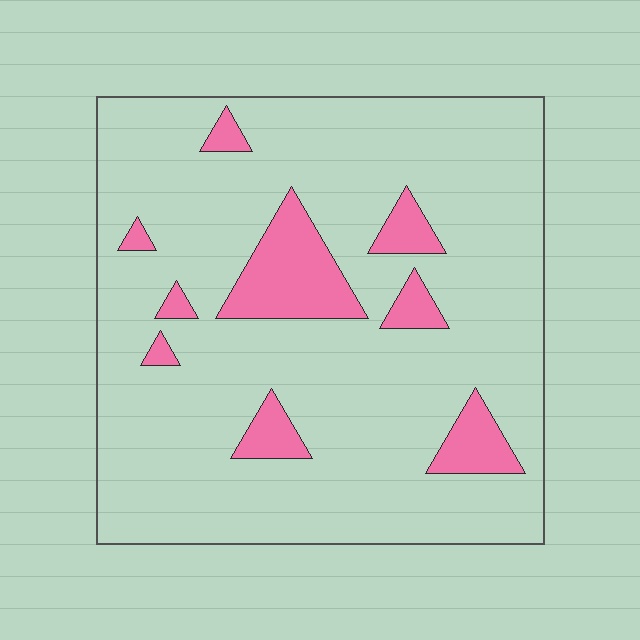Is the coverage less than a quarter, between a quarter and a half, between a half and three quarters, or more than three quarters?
Less than a quarter.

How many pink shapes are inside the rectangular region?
9.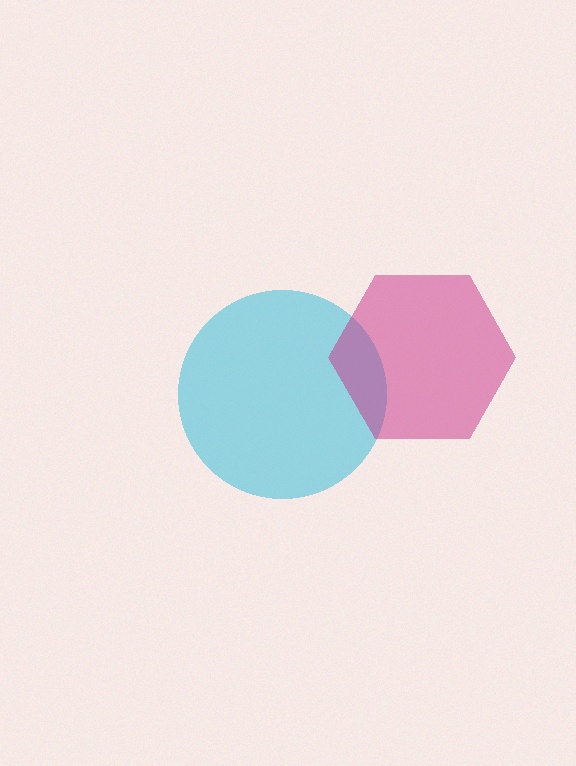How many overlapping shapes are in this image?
There are 2 overlapping shapes in the image.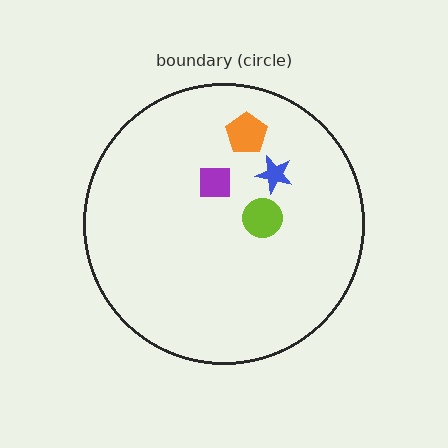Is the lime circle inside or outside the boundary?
Inside.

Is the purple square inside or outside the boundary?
Inside.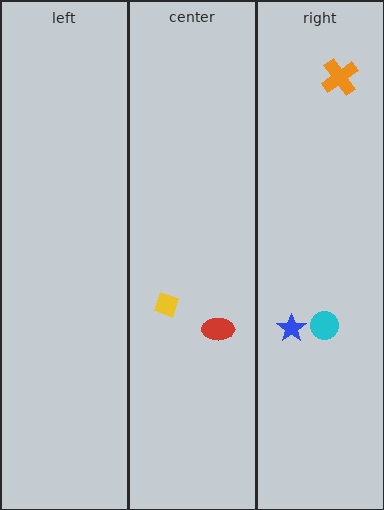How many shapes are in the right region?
3.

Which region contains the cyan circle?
The right region.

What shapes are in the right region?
The cyan circle, the orange cross, the blue star.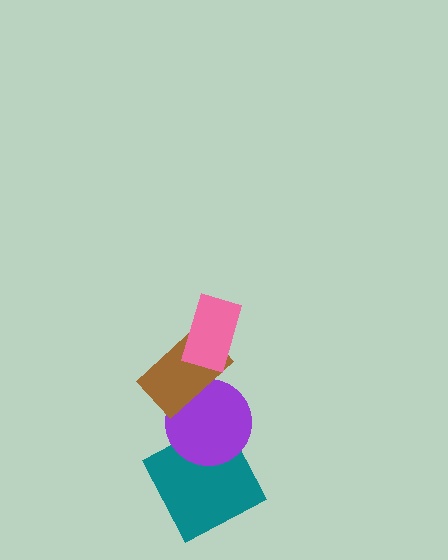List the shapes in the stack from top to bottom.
From top to bottom: the pink rectangle, the brown rectangle, the purple circle, the teal square.